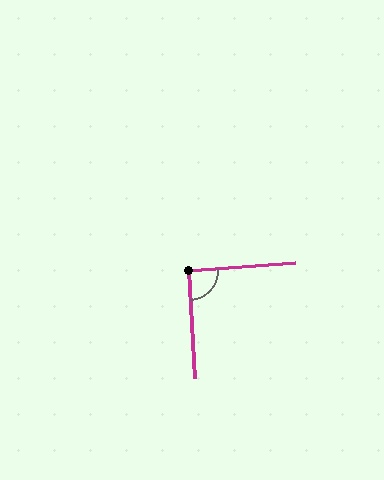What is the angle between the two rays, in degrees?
Approximately 91 degrees.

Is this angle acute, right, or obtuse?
It is approximately a right angle.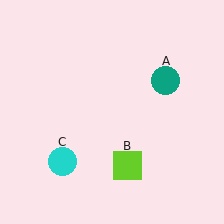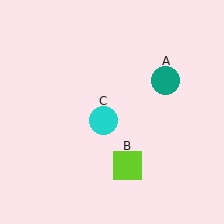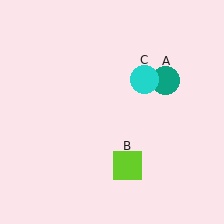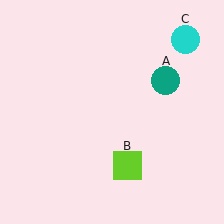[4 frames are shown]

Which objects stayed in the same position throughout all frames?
Teal circle (object A) and lime square (object B) remained stationary.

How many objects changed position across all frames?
1 object changed position: cyan circle (object C).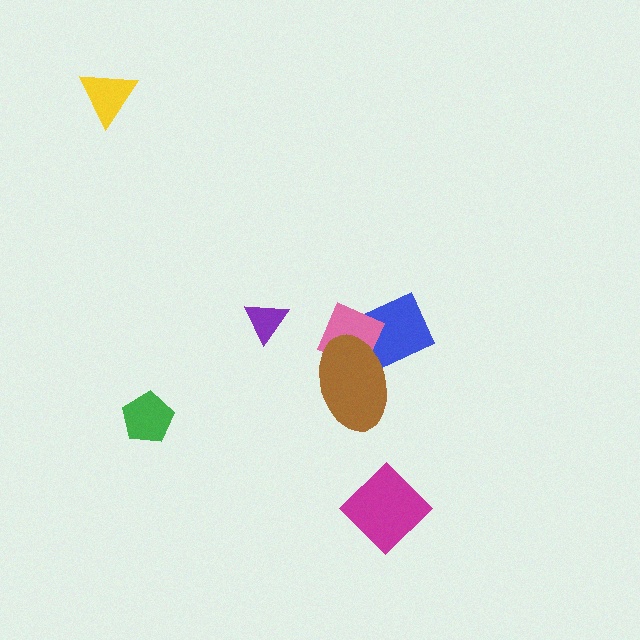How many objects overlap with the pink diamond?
2 objects overlap with the pink diamond.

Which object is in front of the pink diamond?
The brown ellipse is in front of the pink diamond.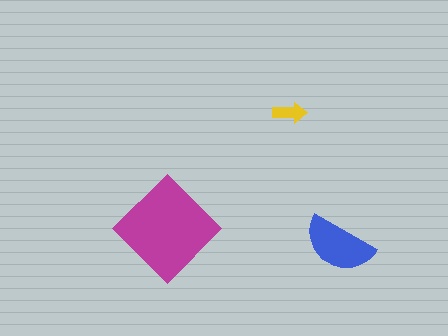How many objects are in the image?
There are 3 objects in the image.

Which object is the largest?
The magenta diamond.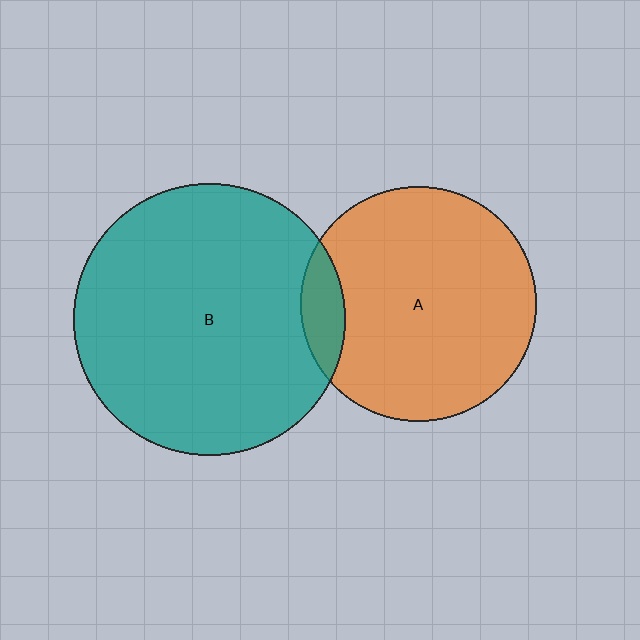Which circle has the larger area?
Circle B (teal).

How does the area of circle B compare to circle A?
Approximately 1.3 times.